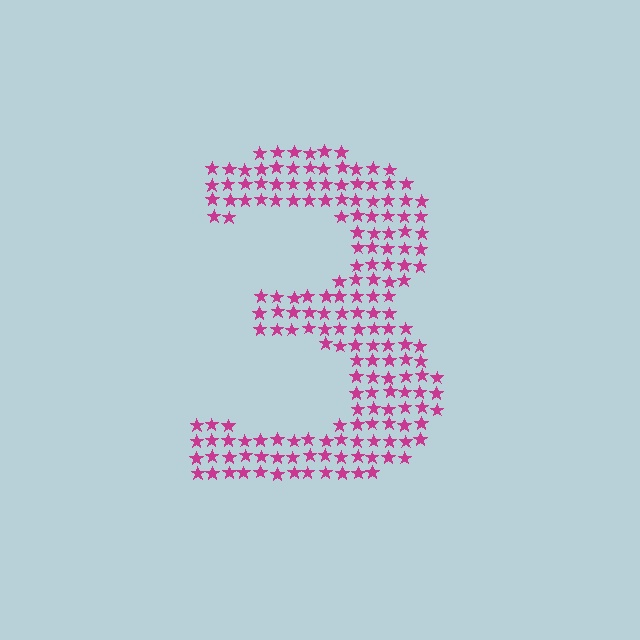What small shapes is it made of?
It is made of small stars.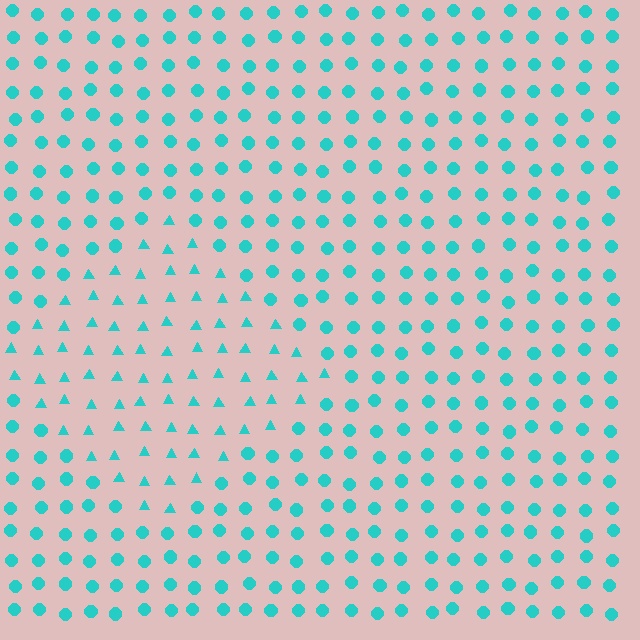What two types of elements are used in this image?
The image uses triangles inside the diamond region and circles outside it.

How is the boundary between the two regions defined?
The boundary is defined by a change in element shape: triangles inside vs. circles outside. All elements share the same color and spacing.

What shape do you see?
I see a diamond.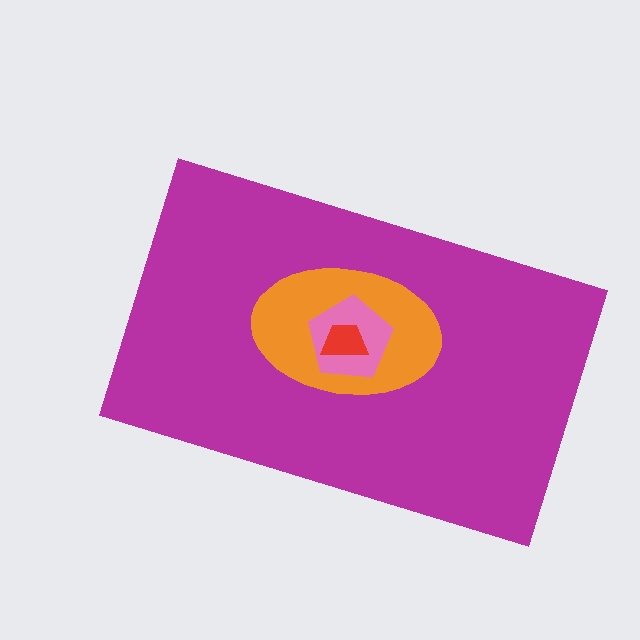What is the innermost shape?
The red trapezoid.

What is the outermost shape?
The magenta rectangle.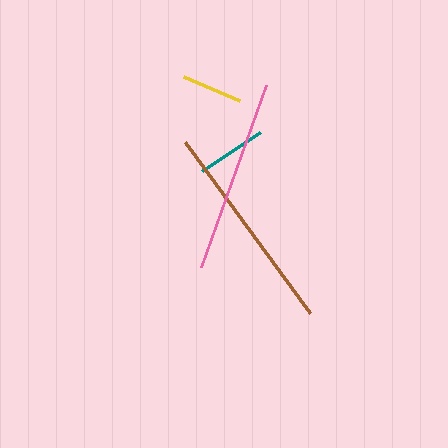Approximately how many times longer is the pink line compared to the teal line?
The pink line is approximately 2.8 times the length of the teal line.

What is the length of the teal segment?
The teal segment is approximately 69 pixels long.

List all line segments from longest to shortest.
From longest to shortest: brown, pink, teal, yellow.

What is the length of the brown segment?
The brown segment is approximately 211 pixels long.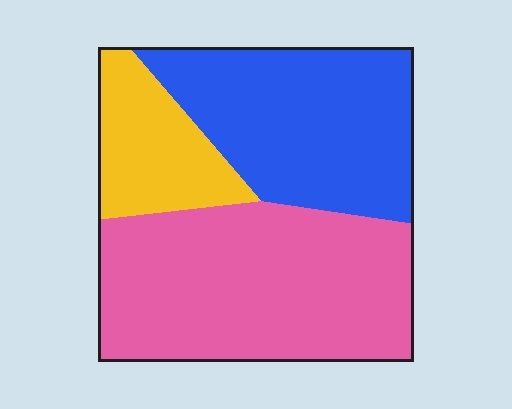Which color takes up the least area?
Yellow, at roughly 15%.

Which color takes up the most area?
Pink, at roughly 50%.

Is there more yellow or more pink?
Pink.